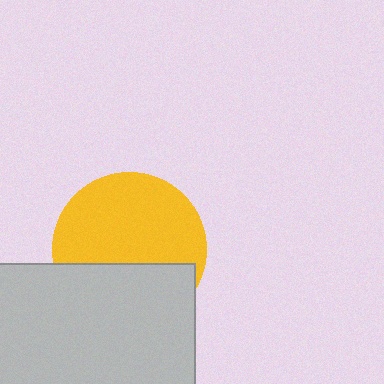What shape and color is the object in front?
The object in front is a light gray rectangle.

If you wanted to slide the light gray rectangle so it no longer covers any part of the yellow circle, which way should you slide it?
Slide it down — that is the most direct way to separate the two shapes.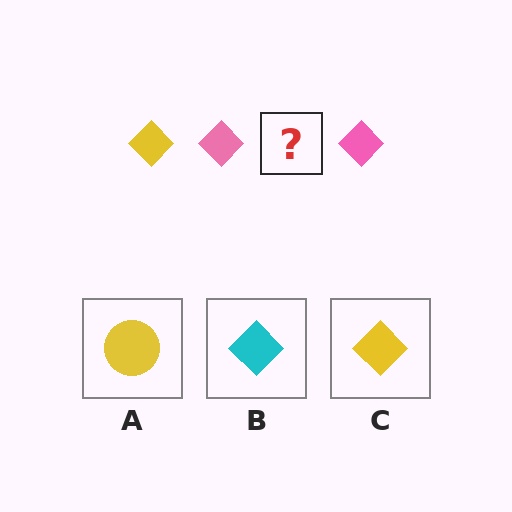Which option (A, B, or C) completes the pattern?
C.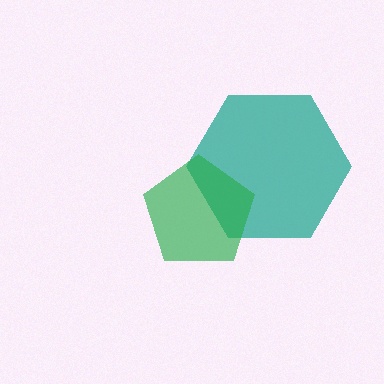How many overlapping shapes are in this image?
There are 2 overlapping shapes in the image.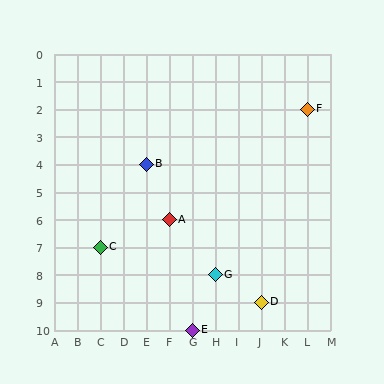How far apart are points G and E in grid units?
Points G and E are 1 column and 2 rows apart (about 2.2 grid units diagonally).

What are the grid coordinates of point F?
Point F is at grid coordinates (L, 2).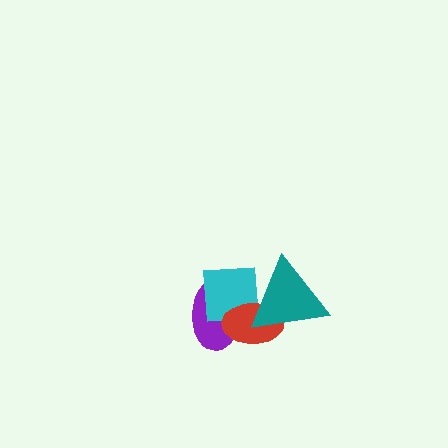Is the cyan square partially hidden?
Yes, it is partially covered by another shape.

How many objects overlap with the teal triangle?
3 objects overlap with the teal triangle.